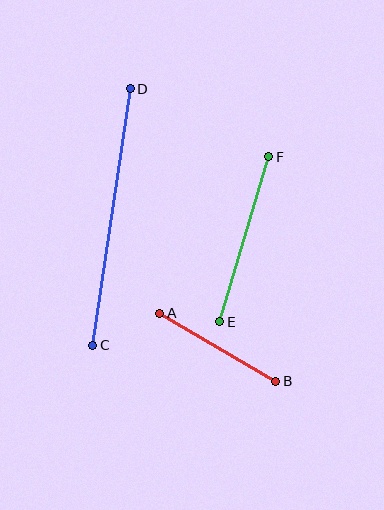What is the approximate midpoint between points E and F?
The midpoint is at approximately (244, 239) pixels.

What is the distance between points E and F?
The distance is approximately 172 pixels.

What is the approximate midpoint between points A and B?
The midpoint is at approximately (218, 347) pixels.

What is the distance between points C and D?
The distance is approximately 260 pixels.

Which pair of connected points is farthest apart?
Points C and D are farthest apart.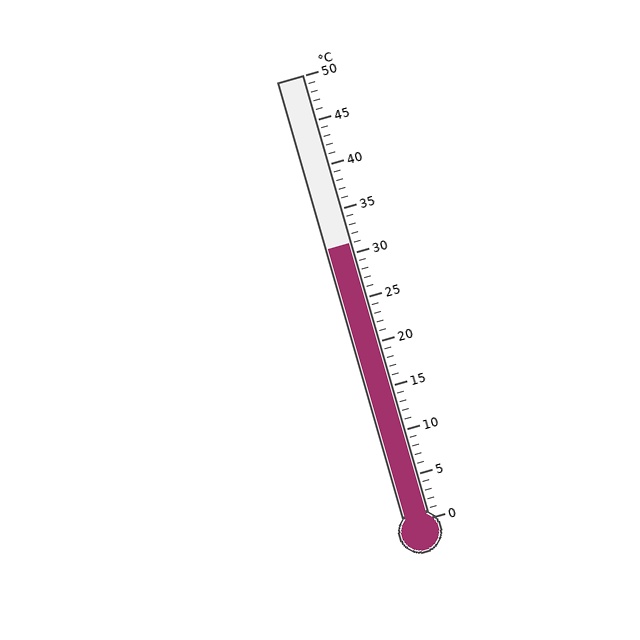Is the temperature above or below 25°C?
The temperature is above 25°C.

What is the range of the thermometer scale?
The thermometer scale ranges from 0°C to 50°C.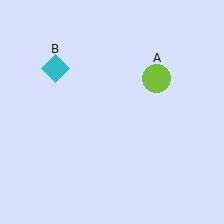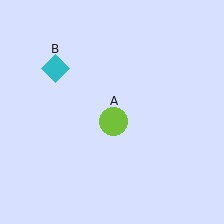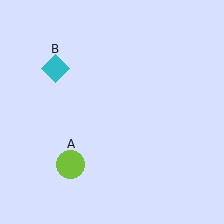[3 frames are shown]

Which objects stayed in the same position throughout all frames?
Cyan diamond (object B) remained stationary.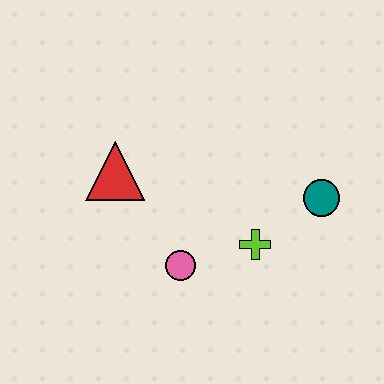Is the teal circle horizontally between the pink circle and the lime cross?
No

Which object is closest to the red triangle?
The pink circle is closest to the red triangle.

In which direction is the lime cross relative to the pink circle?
The lime cross is to the right of the pink circle.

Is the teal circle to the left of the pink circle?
No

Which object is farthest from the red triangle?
The teal circle is farthest from the red triangle.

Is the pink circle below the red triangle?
Yes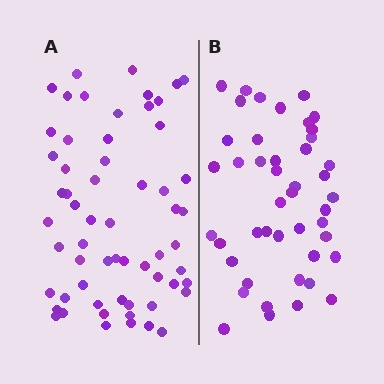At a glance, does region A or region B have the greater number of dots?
Region A (the left region) has more dots.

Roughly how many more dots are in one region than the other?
Region A has approximately 15 more dots than region B.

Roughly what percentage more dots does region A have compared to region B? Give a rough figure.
About 35% more.